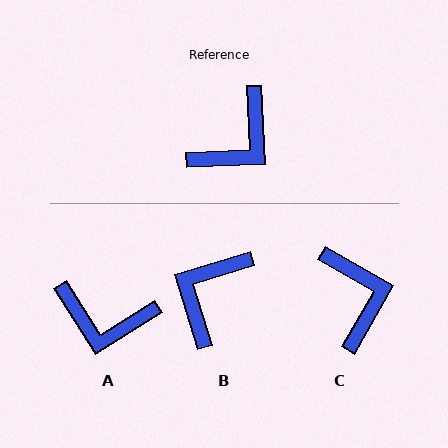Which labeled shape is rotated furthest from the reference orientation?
B, about 166 degrees away.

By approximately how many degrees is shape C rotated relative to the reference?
Approximately 57 degrees counter-clockwise.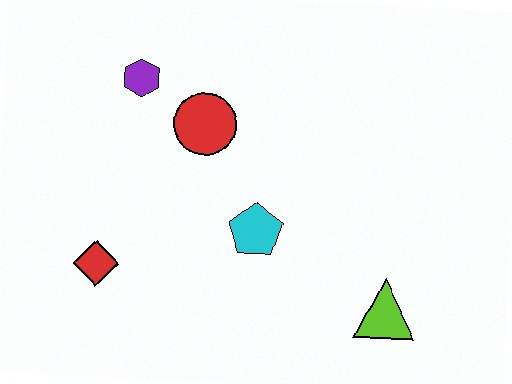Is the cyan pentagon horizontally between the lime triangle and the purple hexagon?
Yes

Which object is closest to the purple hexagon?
The red circle is closest to the purple hexagon.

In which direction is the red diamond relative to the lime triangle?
The red diamond is to the left of the lime triangle.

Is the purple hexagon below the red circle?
No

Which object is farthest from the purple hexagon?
The lime triangle is farthest from the purple hexagon.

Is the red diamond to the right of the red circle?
No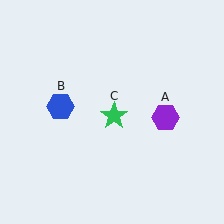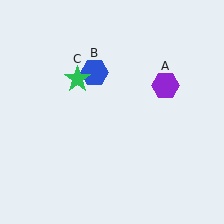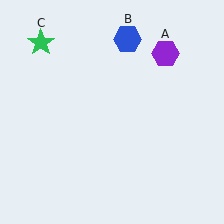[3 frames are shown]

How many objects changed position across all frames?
3 objects changed position: purple hexagon (object A), blue hexagon (object B), green star (object C).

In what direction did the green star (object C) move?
The green star (object C) moved up and to the left.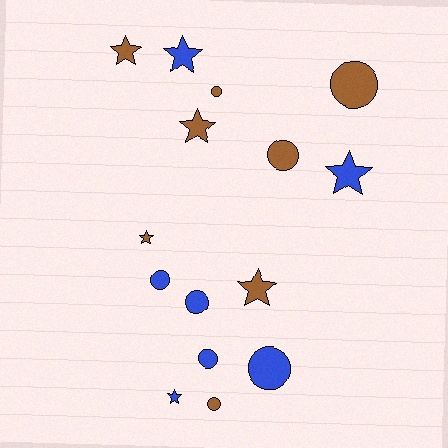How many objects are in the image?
There are 15 objects.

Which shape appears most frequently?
Circle, with 8 objects.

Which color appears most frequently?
Brown, with 8 objects.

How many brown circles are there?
There are 4 brown circles.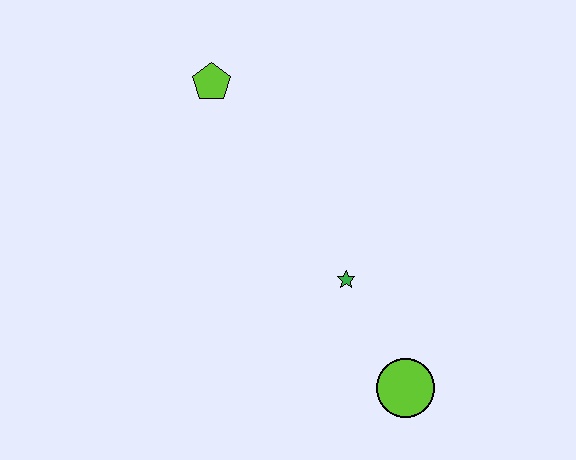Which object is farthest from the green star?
The lime pentagon is farthest from the green star.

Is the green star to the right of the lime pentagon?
Yes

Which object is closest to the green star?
The lime circle is closest to the green star.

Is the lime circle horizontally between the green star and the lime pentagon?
No